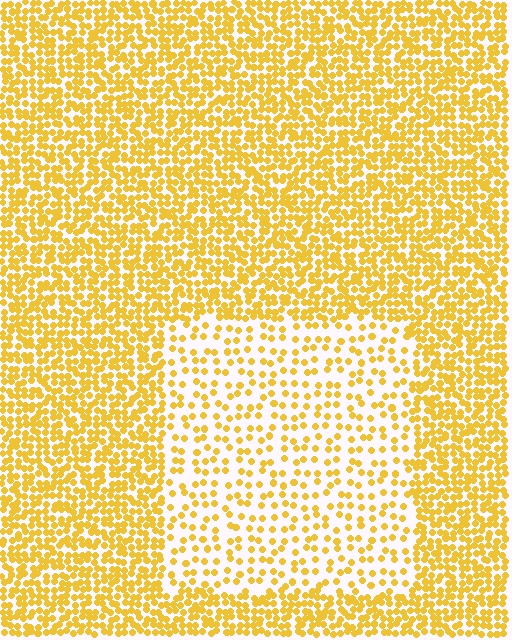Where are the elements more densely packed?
The elements are more densely packed outside the rectangle boundary.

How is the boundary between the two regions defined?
The boundary is defined by a change in element density (approximately 2.4x ratio). All elements are the same color, size, and shape.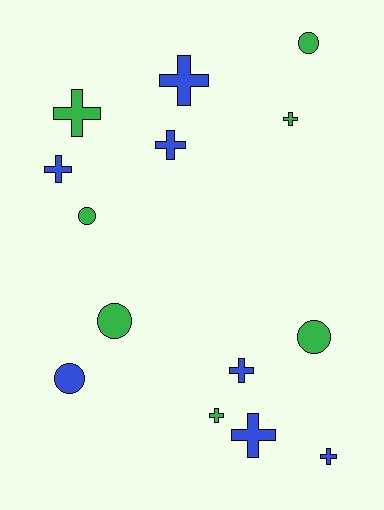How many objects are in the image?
There are 14 objects.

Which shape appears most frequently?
Cross, with 9 objects.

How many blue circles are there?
There is 1 blue circle.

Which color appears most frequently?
Green, with 7 objects.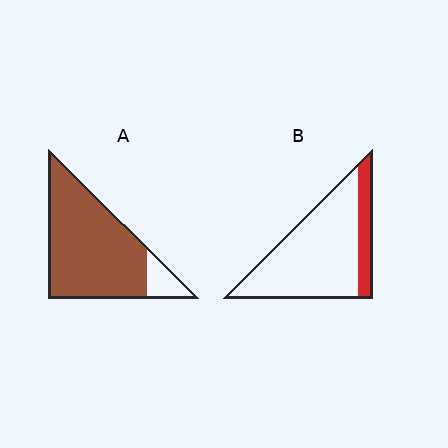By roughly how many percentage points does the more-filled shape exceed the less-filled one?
By roughly 70 percentage points (A over B).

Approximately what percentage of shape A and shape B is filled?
A is approximately 90% and B is approximately 20%.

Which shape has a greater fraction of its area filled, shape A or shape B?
Shape A.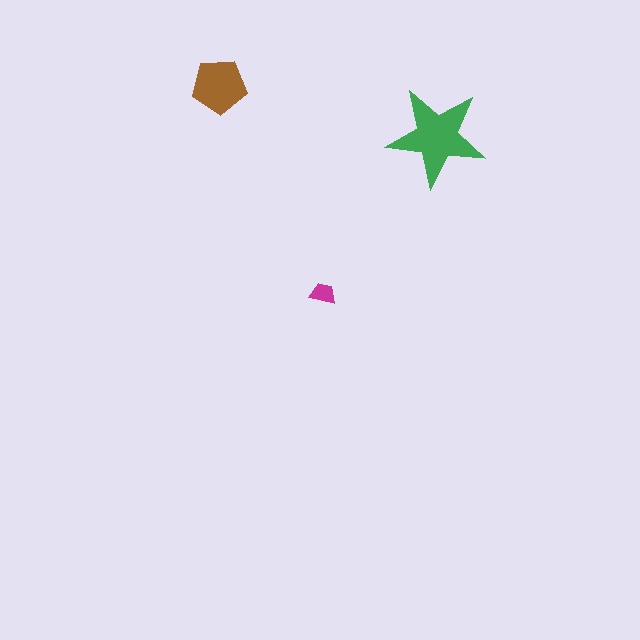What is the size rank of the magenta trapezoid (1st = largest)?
3rd.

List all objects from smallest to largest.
The magenta trapezoid, the brown pentagon, the green star.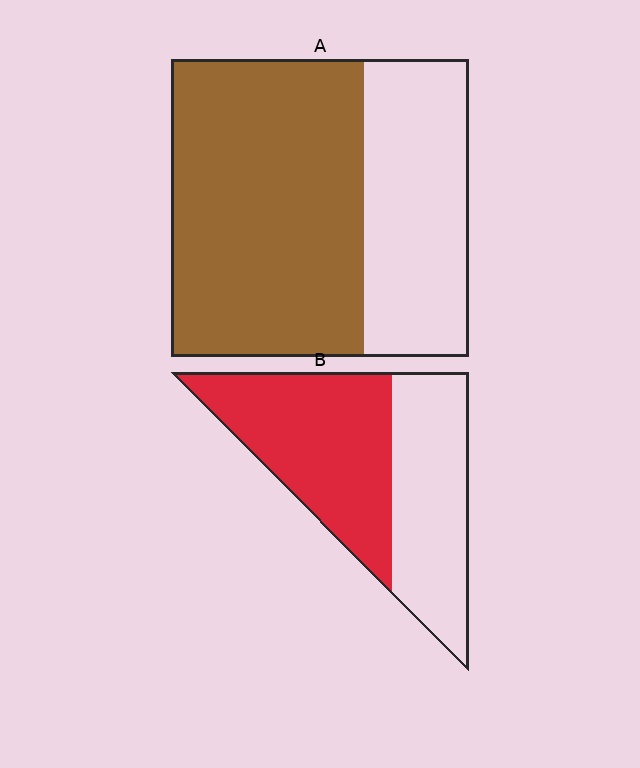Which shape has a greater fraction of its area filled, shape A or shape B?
Shape A.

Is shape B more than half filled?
Yes.